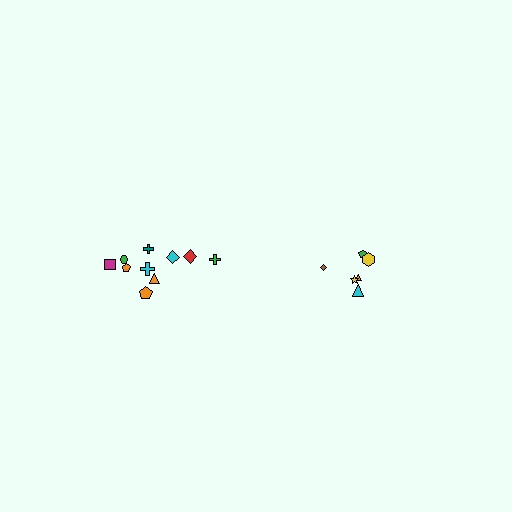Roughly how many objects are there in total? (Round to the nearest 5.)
Roughly 15 objects in total.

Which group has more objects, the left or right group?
The left group.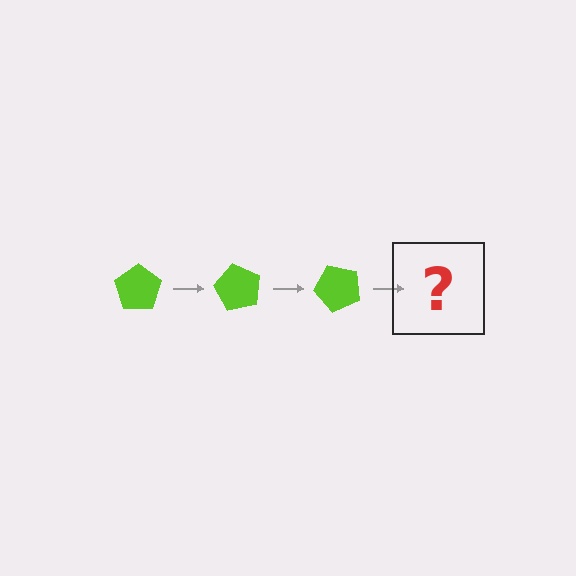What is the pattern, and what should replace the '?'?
The pattern is that the pentagon rotates 60 degrees each step. The '?' should be a lime pentagon rotated 180 degrees.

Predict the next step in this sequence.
The next step is a lime pentagon rotated 180 degrees.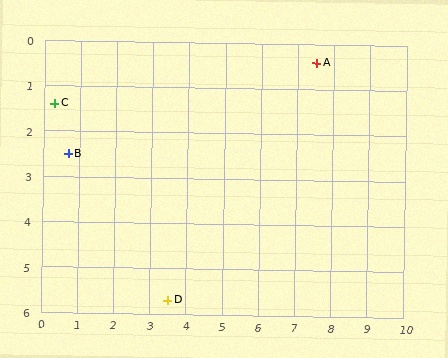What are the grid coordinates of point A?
Point A is at approximately (7.5, 0.4).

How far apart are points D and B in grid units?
Points D and B are about 4.3 grid units apart.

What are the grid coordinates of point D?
Point D is at approximately (3.5, 5.7).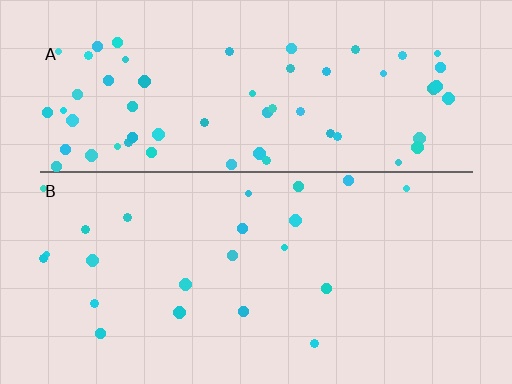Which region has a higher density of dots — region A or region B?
A (the top).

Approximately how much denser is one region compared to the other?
Approximately 2.8× — region A over region B.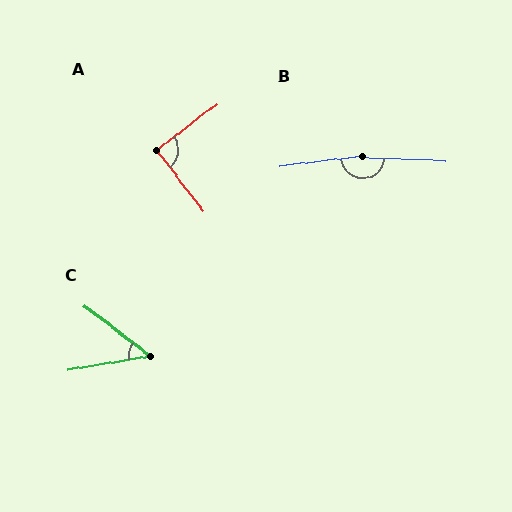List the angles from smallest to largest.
C (46°), A (90°), B (170°).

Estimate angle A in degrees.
Approximately 90 degrees.